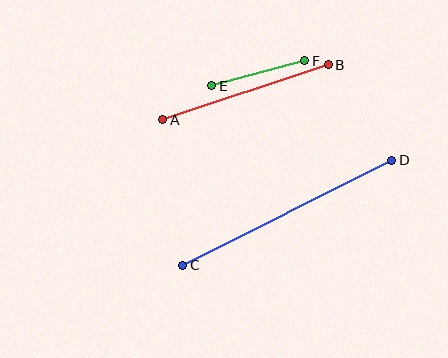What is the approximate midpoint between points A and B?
The midpoint is at approximately (246, 92) pixels.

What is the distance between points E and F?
The distance is approximately 96 pixels.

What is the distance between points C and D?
The distance is approximately 234 pixels.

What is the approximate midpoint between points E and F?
The midpoint is at approximately (258, 73) pixels.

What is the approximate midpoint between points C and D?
The midpoint is at approximately (287, 213) pixels.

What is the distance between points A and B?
The distance is approximately 175 pixels.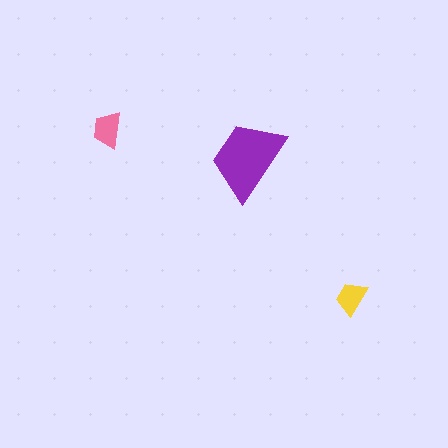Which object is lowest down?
The yellow trapezoid is bottommost.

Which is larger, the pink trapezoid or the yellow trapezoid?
The pink one.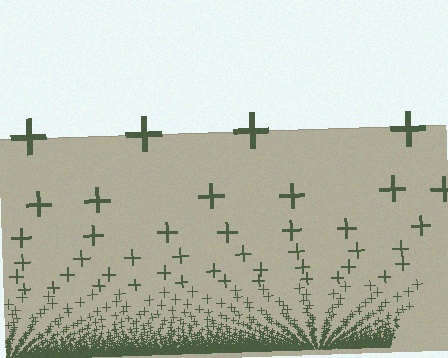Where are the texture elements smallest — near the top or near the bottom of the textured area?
Near the bottom.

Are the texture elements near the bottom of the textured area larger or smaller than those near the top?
Smaller. The gradient is inverted — elements near the bottom are smaller and denser.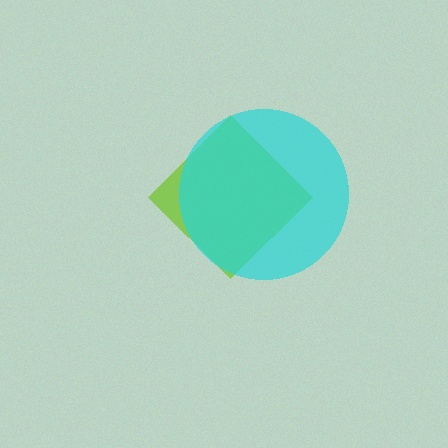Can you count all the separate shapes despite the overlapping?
Yes, there are 2 separate shapes.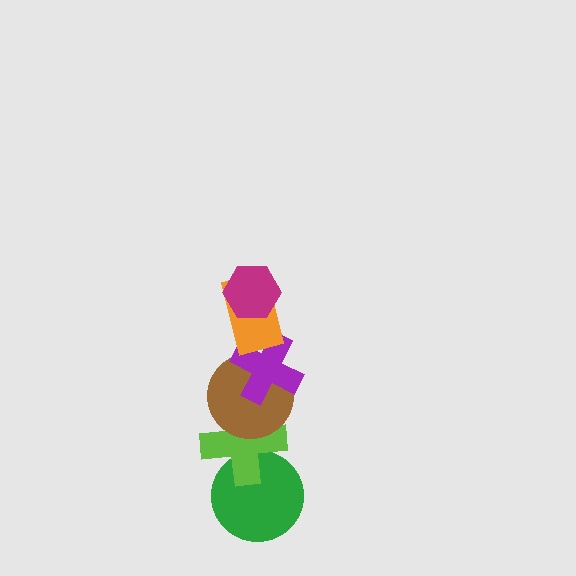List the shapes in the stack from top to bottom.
From top to bottom: the magenta hexagon, the orange rectangle, the purple cross, the brown circle, the lime cross, the green circle.